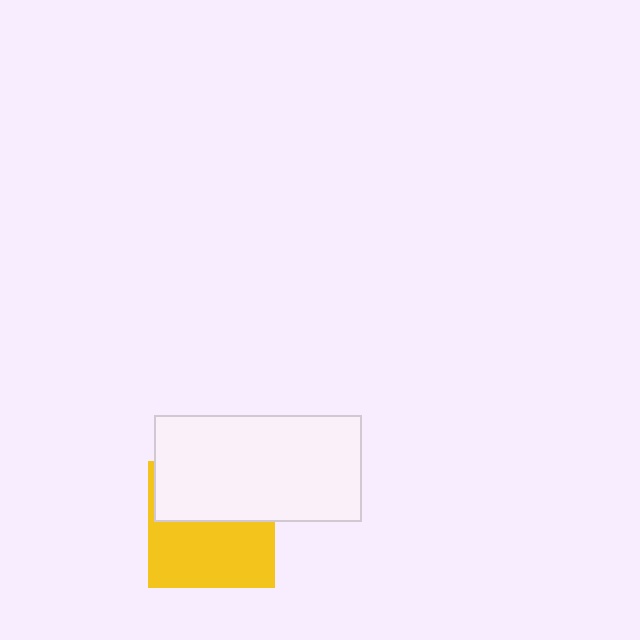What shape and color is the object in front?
The object in front is a white rectangle.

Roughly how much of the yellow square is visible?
About half of it is visible (roughly 55%).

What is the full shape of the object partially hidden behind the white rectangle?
The partially hidden object is a yellow square.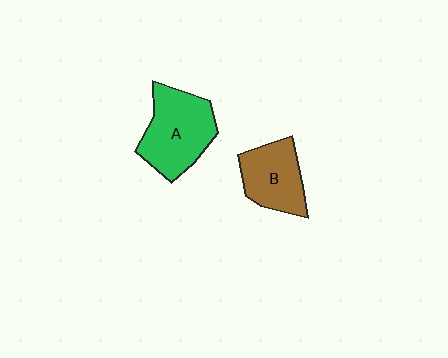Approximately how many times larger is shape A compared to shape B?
Approximately 1.3 times.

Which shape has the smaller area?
Shape B (brown).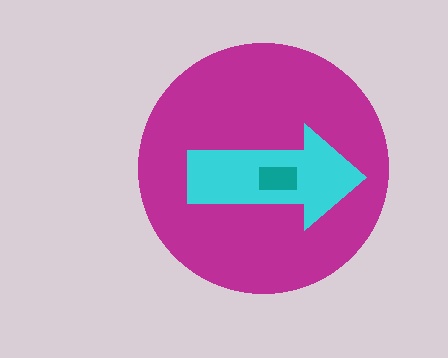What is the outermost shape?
The magenta circle.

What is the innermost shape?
The teal rectangle.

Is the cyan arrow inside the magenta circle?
Yes.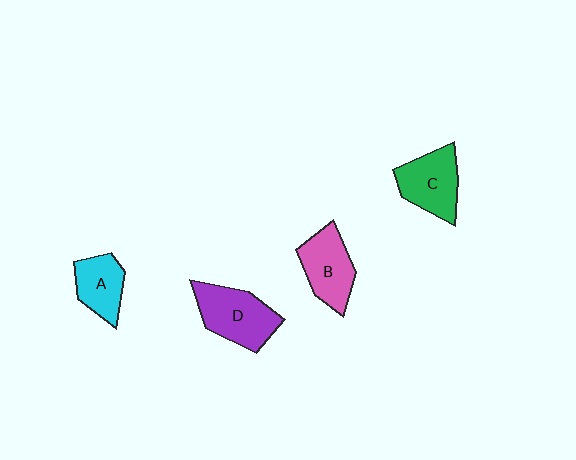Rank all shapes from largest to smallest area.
From largest to smallest: D (purple), C (green), B (pink), A (cyan).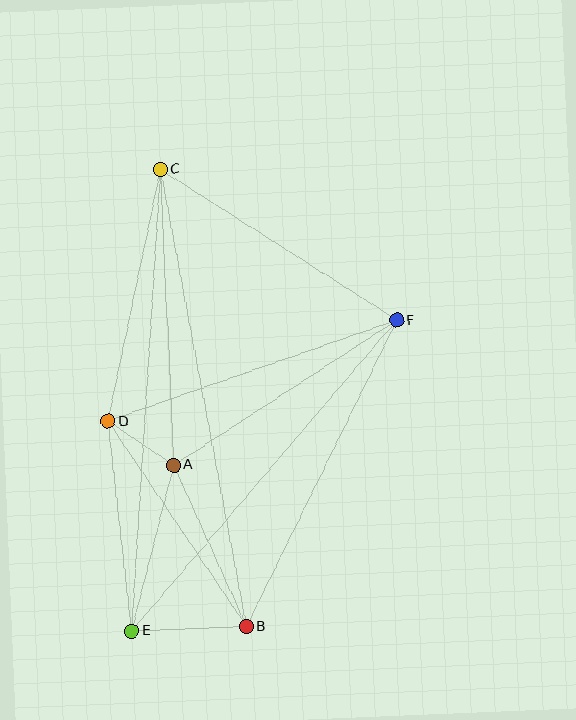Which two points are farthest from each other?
Points B and C are farthest from each other.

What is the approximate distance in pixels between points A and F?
The distance between A and F is approximately 266 pixels.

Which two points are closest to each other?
Points A and D are closest to each other.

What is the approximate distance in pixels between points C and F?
The distance between C and F is approximately 280 pixels.